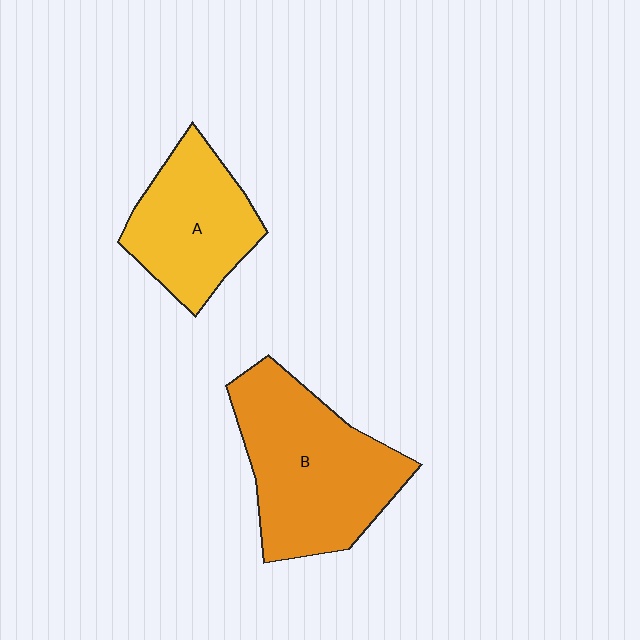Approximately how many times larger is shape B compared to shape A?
Approximately 1.5 times.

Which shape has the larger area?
Shape B (orange).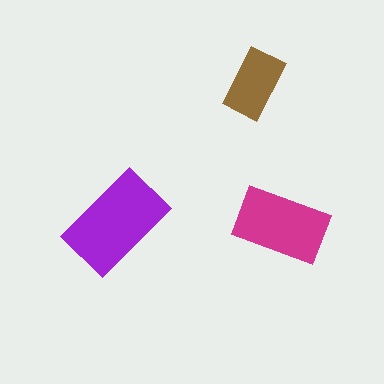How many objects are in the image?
There are 3 objects in the image.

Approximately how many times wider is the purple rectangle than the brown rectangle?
About 1.5 times wider.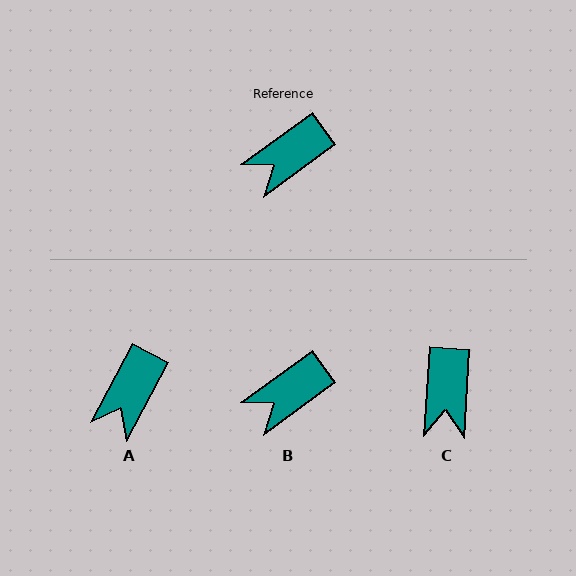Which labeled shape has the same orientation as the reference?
B.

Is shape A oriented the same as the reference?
No, it is off by about 26 degrees.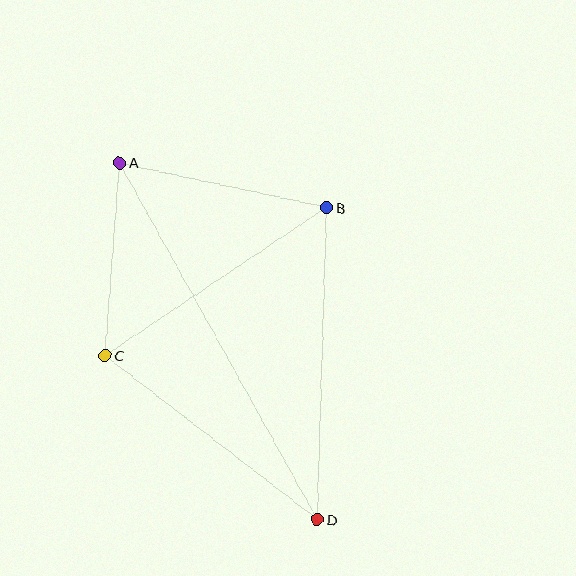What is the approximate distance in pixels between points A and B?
The distance between A and B is approximately 212 pixels.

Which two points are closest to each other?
Points A and C are closest to each other.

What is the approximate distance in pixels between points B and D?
The distance between B and D is approximately 312 pixels.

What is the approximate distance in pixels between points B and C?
The distance between B and C is approximately 266 pixels.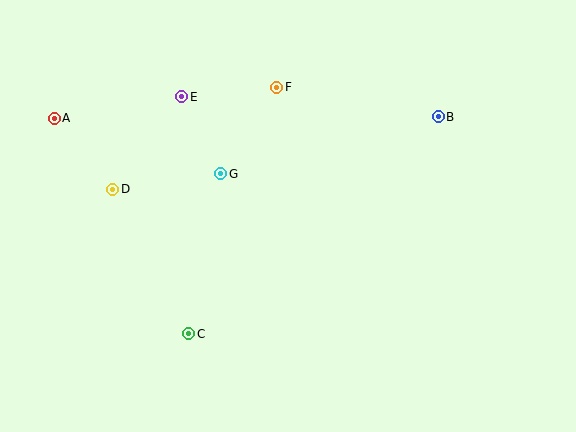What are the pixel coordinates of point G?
Point G is at (221, 174).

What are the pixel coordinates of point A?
Point A is at (54, 119).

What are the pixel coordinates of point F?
Point F is at (277, 87).